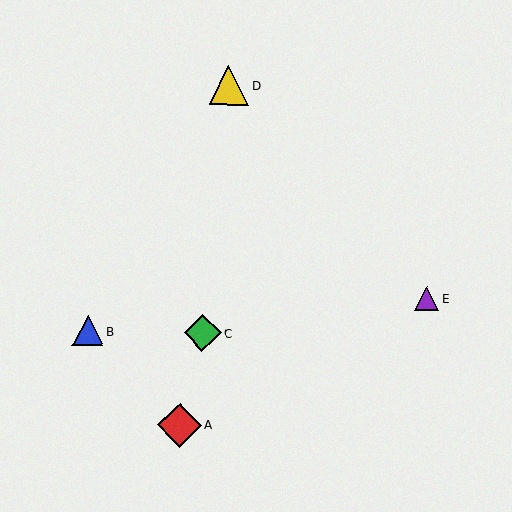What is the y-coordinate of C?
Object C is at y≈333.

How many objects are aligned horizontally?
2 objects (B, C) are aligned horizontally.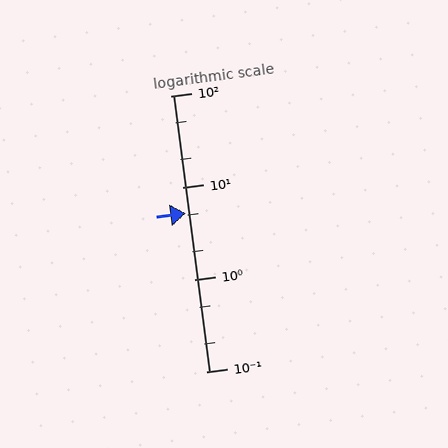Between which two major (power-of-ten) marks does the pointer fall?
The pointer is between 1 and 10.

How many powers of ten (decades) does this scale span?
The scale spans 3 decades, from 0.1 to 100.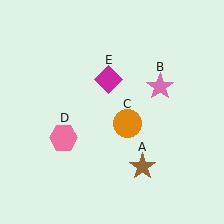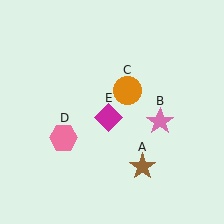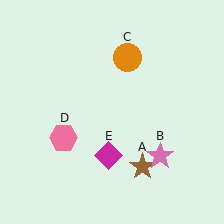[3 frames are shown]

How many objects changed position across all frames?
3 objects changed position: pink star (object B), orange circle (object C), magenta diamond (object E).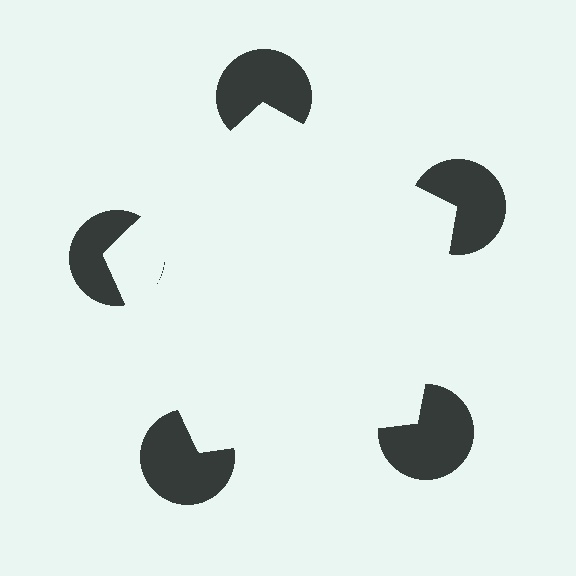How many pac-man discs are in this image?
There are 5 — one at each vertex of the illusory pentagon.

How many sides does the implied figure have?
5 sides.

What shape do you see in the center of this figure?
An illusory pentagon — its edges are inferred from the aligned wedge cuts in the pac-man discs, not physically drawn.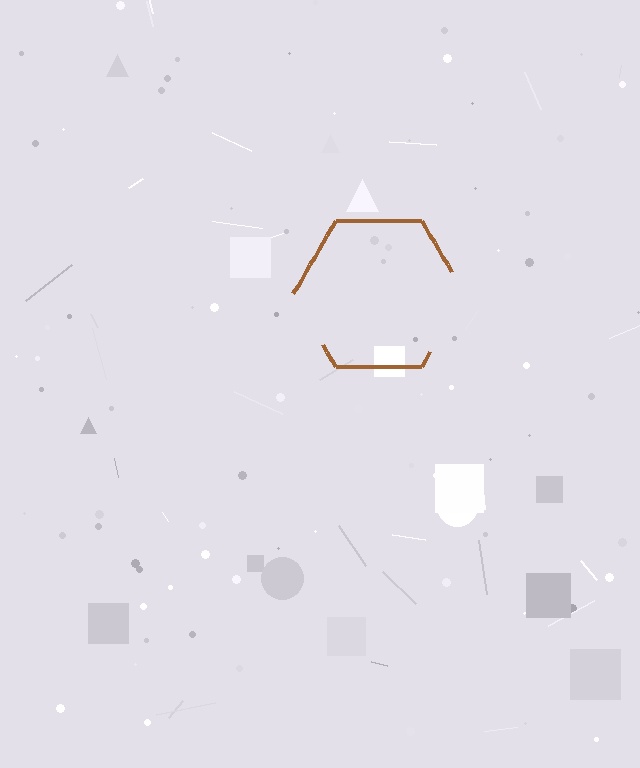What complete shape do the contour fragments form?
The contour fragments form a hexagon.